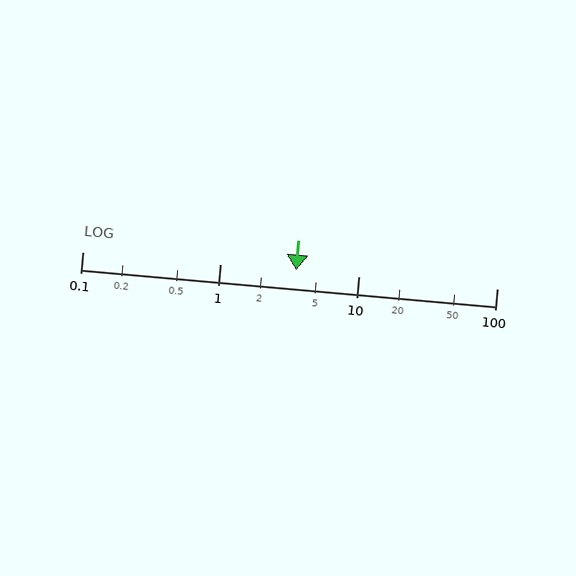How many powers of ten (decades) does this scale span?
The scale spans 3 decades, from 0.1 to 100.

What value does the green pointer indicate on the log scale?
The pointer indicates approximately 3.5.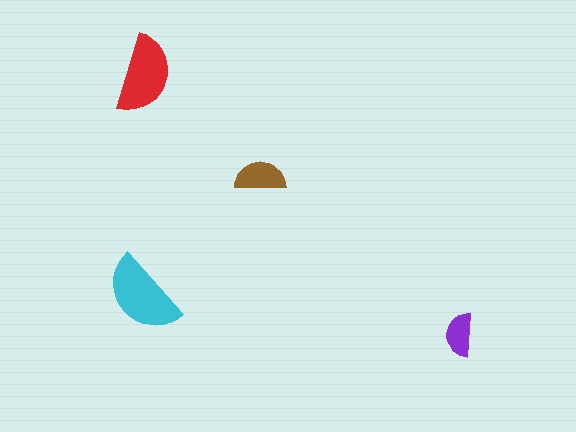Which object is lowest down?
The purple semicircle is bottommost.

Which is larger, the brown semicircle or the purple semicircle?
The brown one.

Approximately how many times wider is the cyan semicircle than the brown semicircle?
About 1.5 times wider.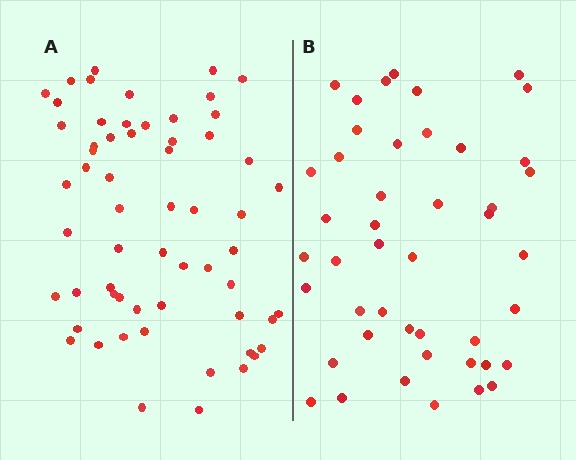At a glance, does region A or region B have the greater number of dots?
Region A (the left region) has more dots.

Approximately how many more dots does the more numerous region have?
Region A has approximately 15 more dots than region B.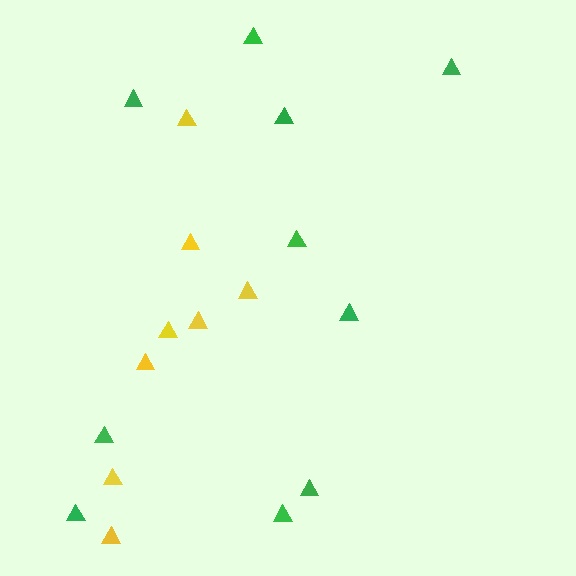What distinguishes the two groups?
There are 2 groups: one group of green triangles (10) and one group of yellow triangles (8).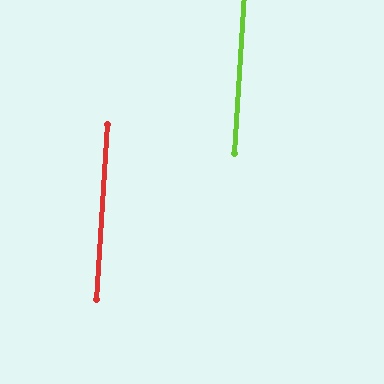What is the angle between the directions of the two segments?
Approximately 0 degrees.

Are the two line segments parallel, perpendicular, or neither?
Parallel — their directions differ by only 0.2°.